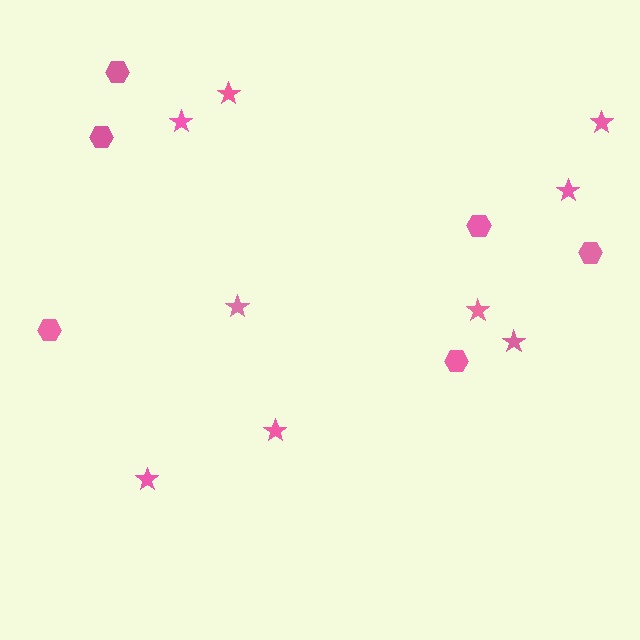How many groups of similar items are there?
There are 2 groups: one group of stars (9) and one group of hexagons (6).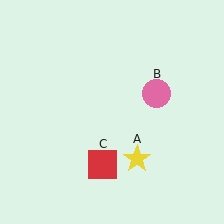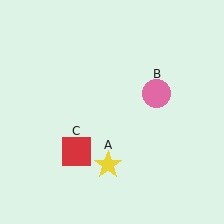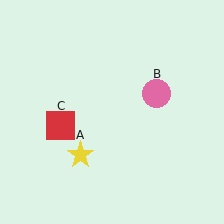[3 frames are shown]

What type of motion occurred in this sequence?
The yellow star (object A), red square (object C) rotated clockwise around the center of the scene.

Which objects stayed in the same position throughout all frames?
Pink circle (object B) remained stationary.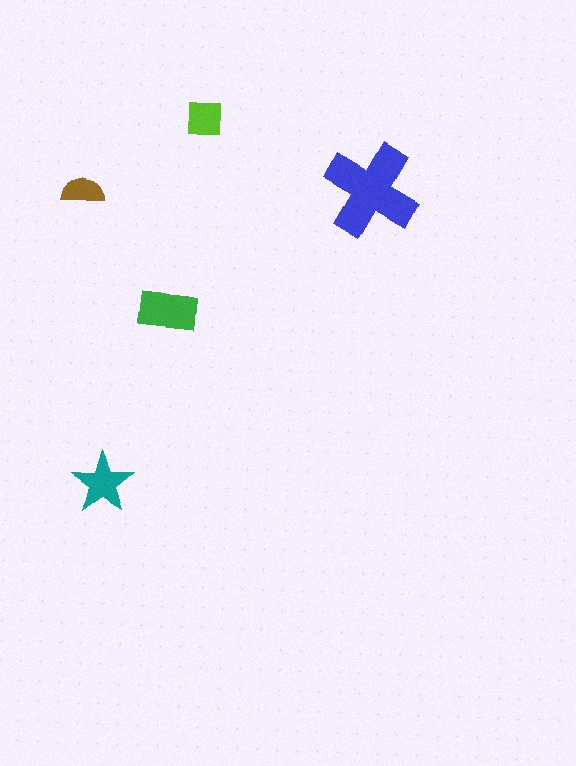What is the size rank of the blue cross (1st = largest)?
1st.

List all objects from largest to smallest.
The blue cross, the green rectangle, the teal star, the lime square, the brown semicircle.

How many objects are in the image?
There are 5 objects in the image.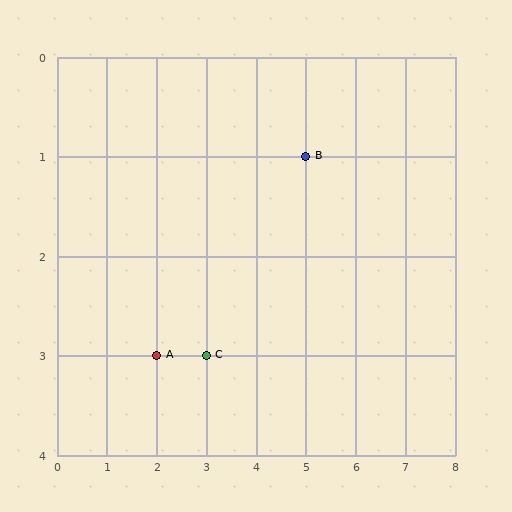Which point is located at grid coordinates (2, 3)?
Point A is at (2, 3).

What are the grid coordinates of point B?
Point B is at grid coordinates (5, 1).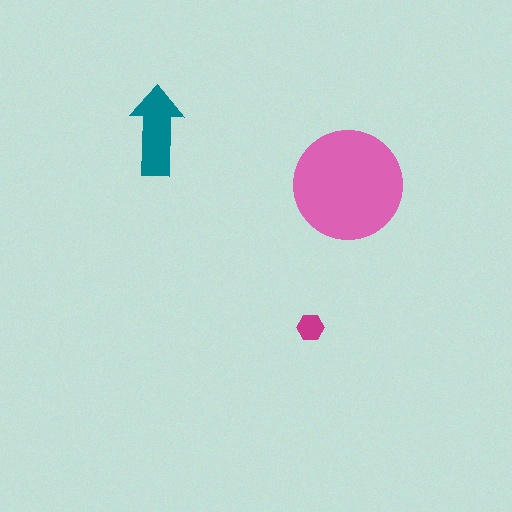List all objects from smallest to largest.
The magenta hexagon, the teal arrow, the pink circle.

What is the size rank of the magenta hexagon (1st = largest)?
3rd.